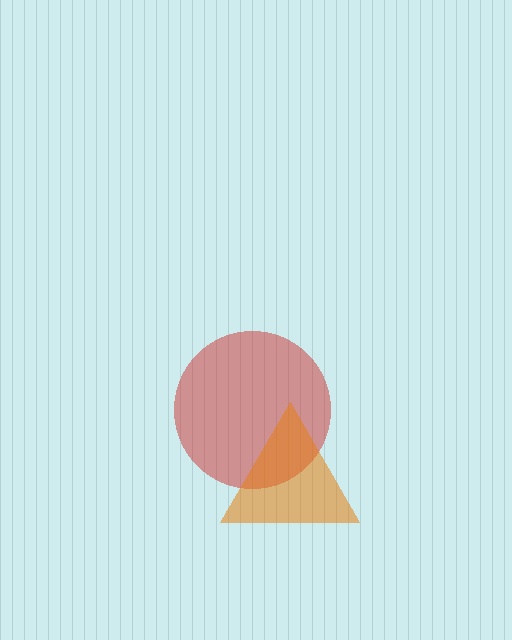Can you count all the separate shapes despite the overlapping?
Yes, there are 2 separate shapes.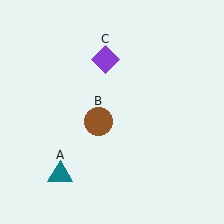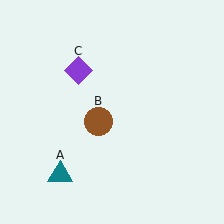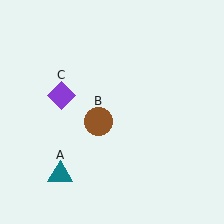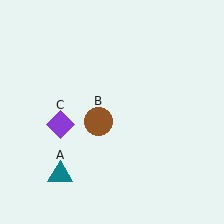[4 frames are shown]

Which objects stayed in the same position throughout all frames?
Teal triangle (object A) and brown circle (object B) remained stationary.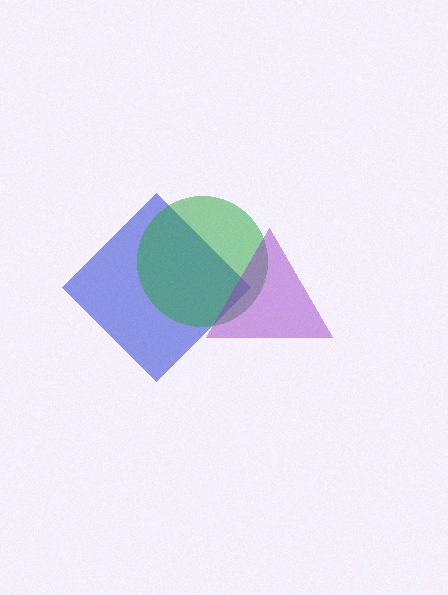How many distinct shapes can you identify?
There are 3 distinct shapes: a blue diamond, a green circle, a purple triangle.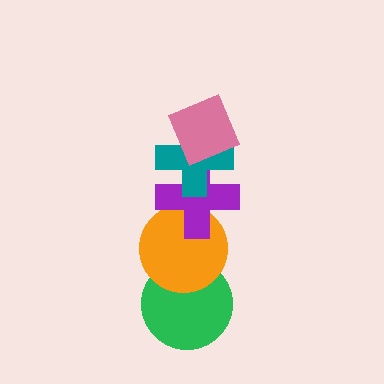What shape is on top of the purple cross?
The teal cross is on top of the purple cross.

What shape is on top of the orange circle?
The purple cross is on top of the orange circle.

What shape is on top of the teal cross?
The pink diamond is on top of the teal cross.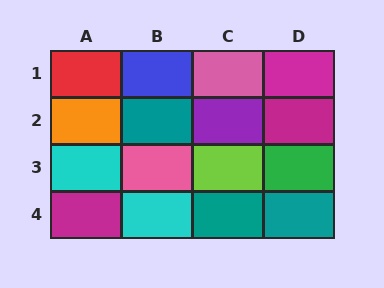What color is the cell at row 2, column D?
Magenta.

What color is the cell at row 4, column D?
Teal.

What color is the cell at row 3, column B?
Pink.